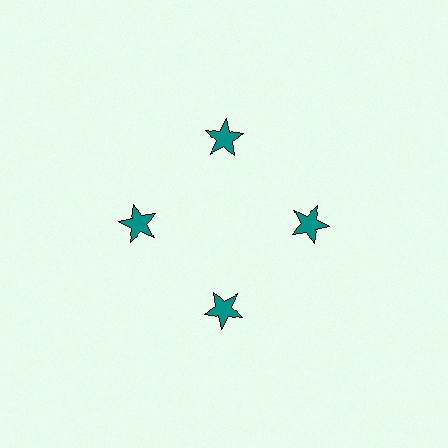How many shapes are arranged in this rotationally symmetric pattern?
There are 4 shapes, arranged in 4 groups of 1.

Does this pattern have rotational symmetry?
Yes, this pattern has 4-fold rotational symmetry. It looks the same after rotating 90 degrees around the center.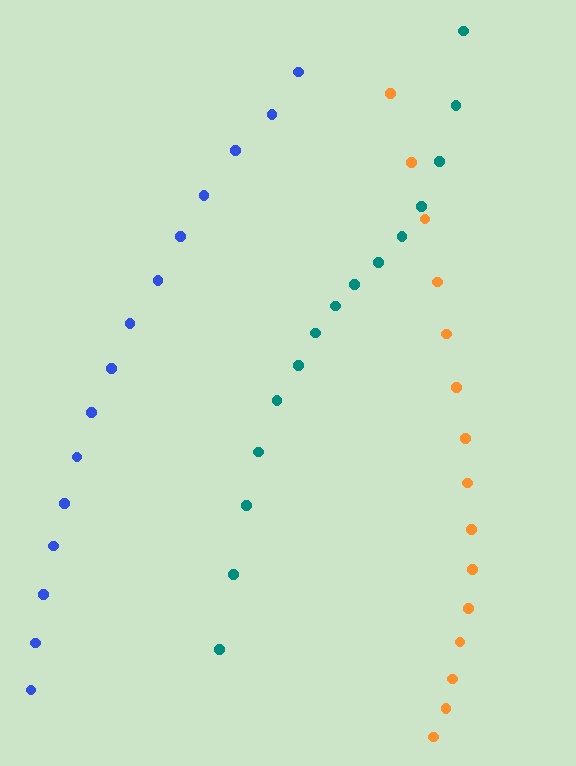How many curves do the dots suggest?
There are 3 distinct paths.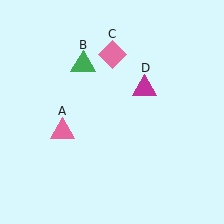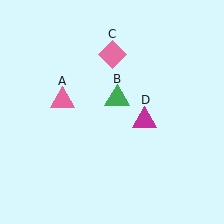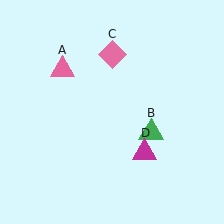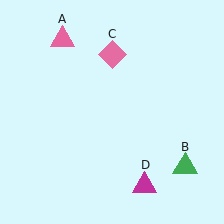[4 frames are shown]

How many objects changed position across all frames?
3 objects changed position: pink triangle (object A), green triangle (object B), magenta triangle (object D).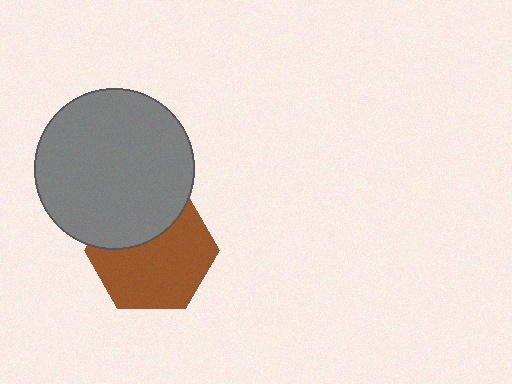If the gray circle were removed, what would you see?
You would see the complete brown hexagon.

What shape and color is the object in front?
The object in front is a gray circle.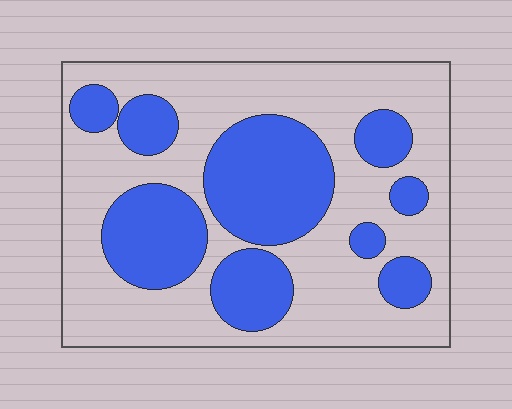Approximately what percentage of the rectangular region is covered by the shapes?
Approximately 35%.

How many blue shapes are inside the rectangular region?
9.